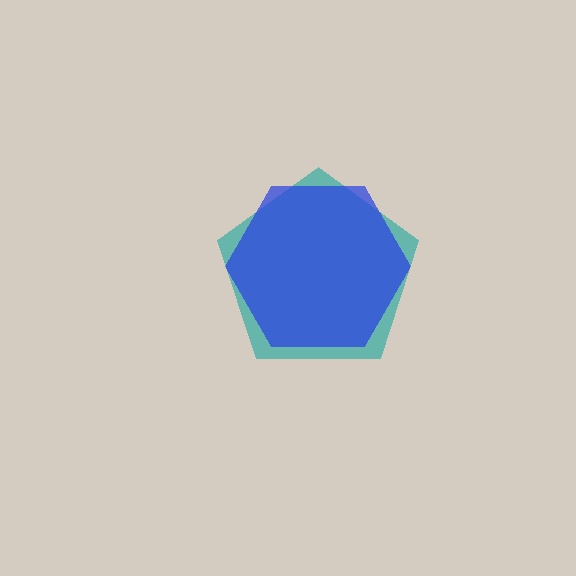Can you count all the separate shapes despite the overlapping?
Yes, there are 2 separate shapes.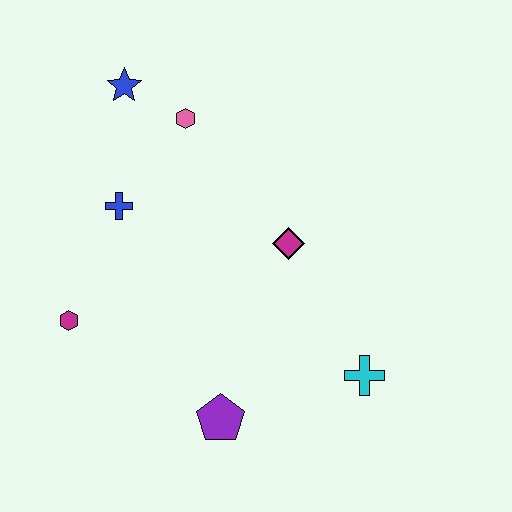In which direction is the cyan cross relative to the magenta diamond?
The cyan cross is below the magenta diamond.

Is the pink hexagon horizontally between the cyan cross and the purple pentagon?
No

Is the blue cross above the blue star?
No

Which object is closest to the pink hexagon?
The blue star is closest to the pink hexagon.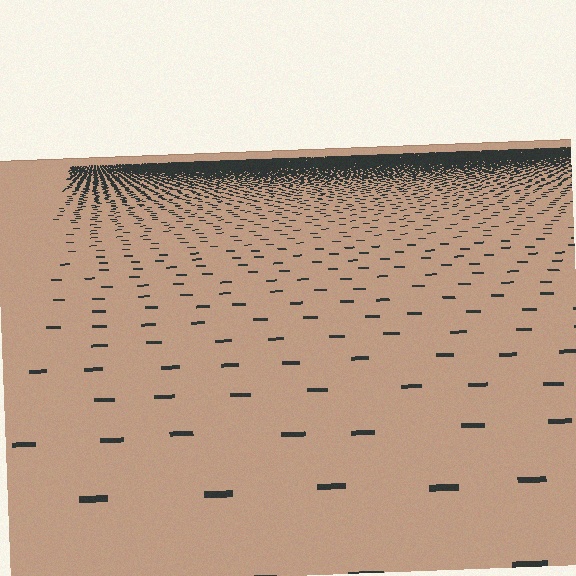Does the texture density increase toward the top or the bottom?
Density increases toward the top.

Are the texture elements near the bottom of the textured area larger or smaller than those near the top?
Larger. Near the bottom, elements are closer to the viewer and appear at a bigger on-screen size.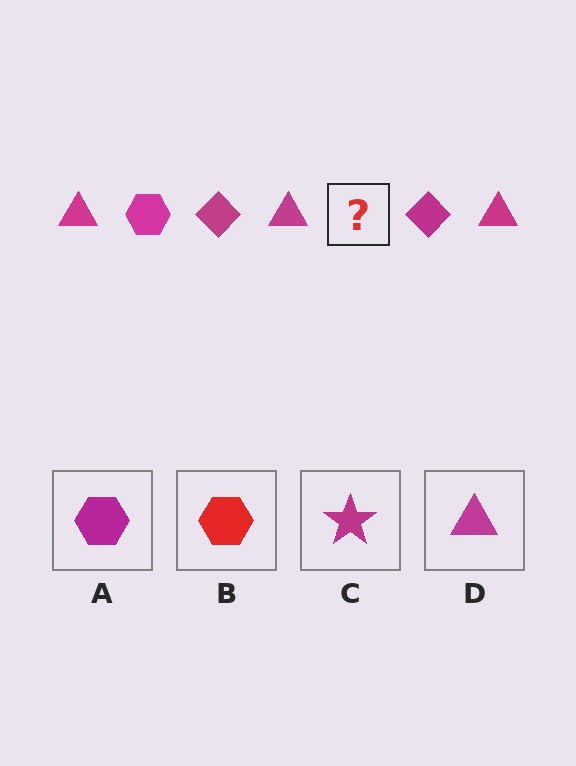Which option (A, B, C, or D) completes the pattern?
A.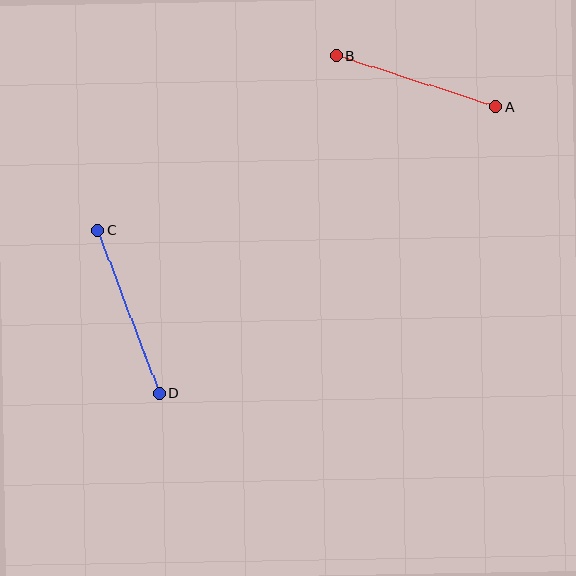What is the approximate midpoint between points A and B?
The midpoint is at approximately (416, 81) pixels.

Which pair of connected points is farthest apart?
Points C and D are farthest apart.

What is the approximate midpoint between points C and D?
The midpoint is at approximately (128, 312) pixels.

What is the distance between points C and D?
The distance is approximately 174 pixels.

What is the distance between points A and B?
The distance is approximately 167 pixels.